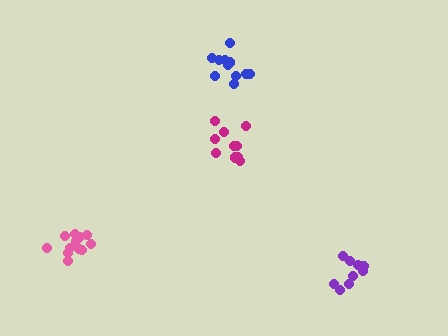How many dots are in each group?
Group 1: 9 dots, Group 2: 11 dots, Group 3: 12 dots, Group 4: 11 dots (43 total).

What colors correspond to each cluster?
The clusters are colored: purple, blue, pink, magenta.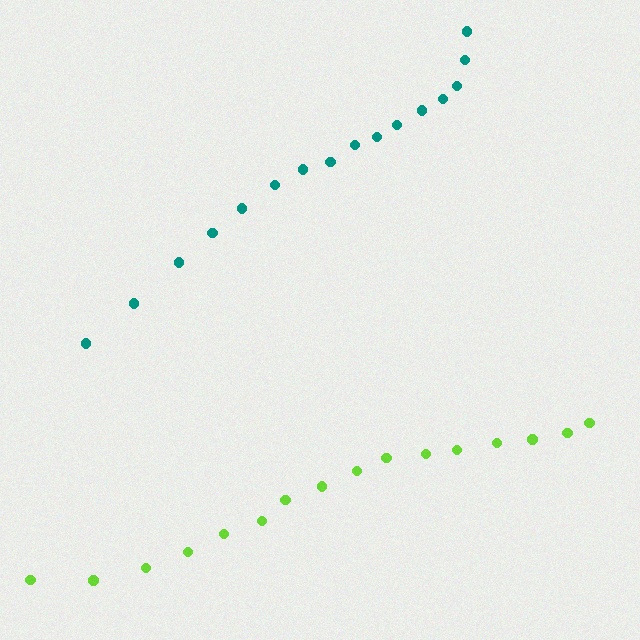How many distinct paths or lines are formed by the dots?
There are 2 distinct paths.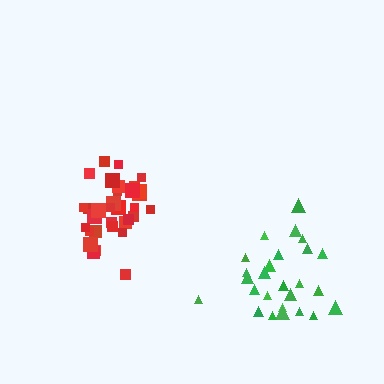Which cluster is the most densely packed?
Red.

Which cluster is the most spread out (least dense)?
Green.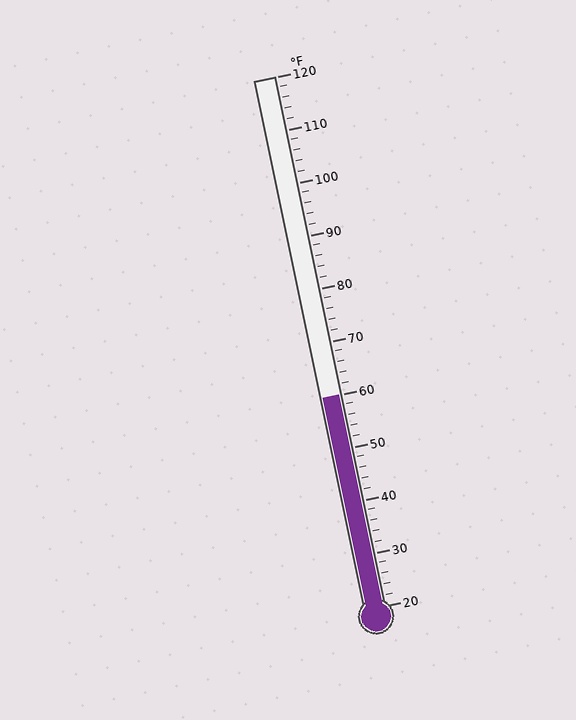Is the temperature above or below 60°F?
The temperature is at 60°F.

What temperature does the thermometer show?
The thermometer shows approximately 60°F.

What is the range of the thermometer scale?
The thermometer scale ranges from 20°F to 120°F.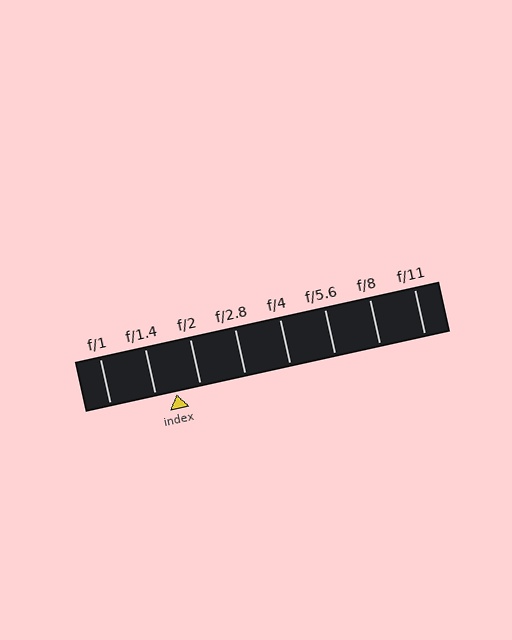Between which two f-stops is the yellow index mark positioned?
The index mark is between f/1.4 and f/2.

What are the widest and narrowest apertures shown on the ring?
The widest aperture shown is f/1 and the narrowest is f/11.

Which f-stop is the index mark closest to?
The index mark is closest to f/1.4.